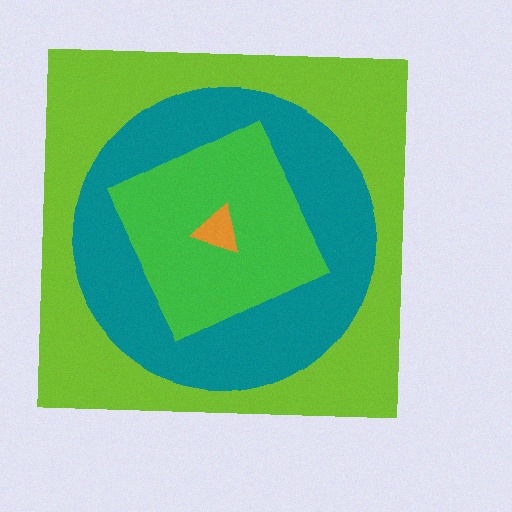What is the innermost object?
The orange triangle.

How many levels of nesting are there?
4.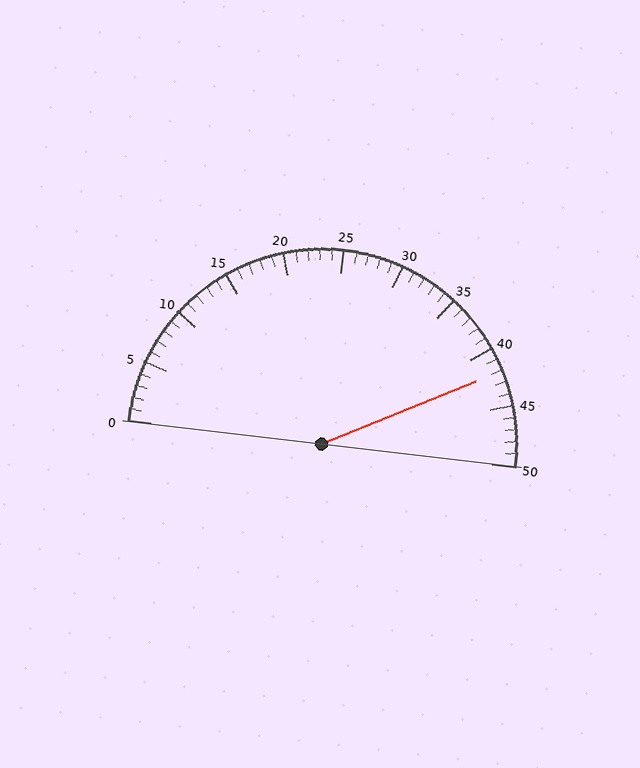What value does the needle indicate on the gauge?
The needle indicates approximately 42.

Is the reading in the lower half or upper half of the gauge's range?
The reading is in the upper half of the range (0 to 50).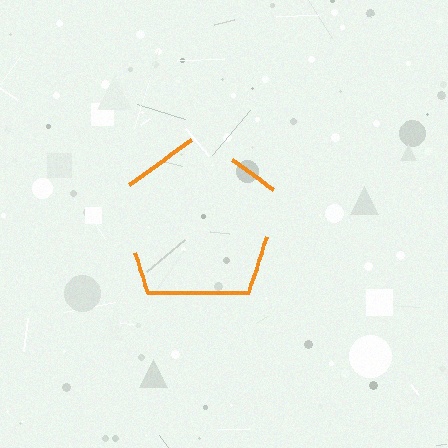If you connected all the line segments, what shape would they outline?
They would outline a pentagon.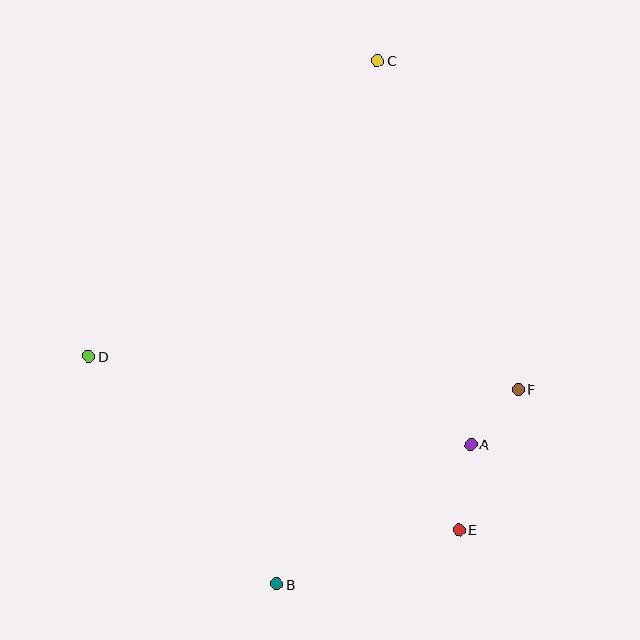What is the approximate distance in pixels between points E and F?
The distance between E and F is approximately 152 pixels.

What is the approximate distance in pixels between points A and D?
The distance between A and D is approximately 392 pixels.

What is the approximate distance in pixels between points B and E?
The distance between B and E is approximately 190 pixels.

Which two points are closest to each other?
Points A and F are closest to each other.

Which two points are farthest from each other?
Points B and C are farthest from each other.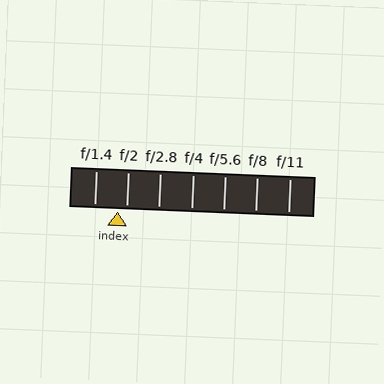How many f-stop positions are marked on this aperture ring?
There are 7 f-stop positions marked.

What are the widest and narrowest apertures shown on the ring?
The widest aperture shown is f/1.4 and the narrowest is f/11.